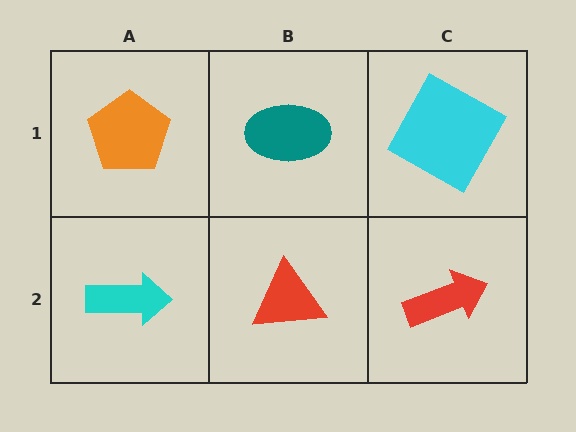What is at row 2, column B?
A red triangle.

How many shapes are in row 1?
3 shapes.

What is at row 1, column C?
A cyan square.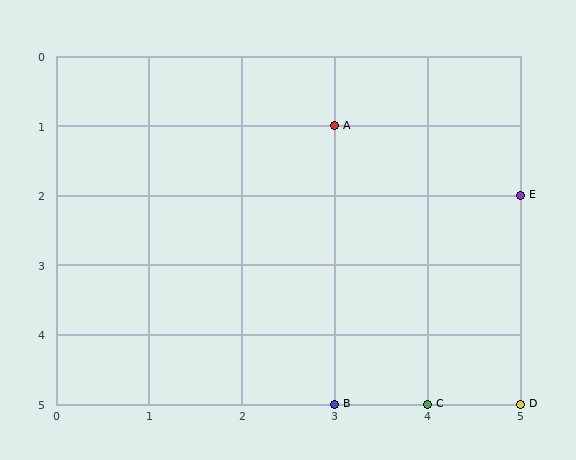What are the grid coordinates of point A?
Point A is at grid coordinates (3, 1).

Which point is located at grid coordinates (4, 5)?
Point C is at (4, 5).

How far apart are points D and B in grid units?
Points D and B are 2 columns apart.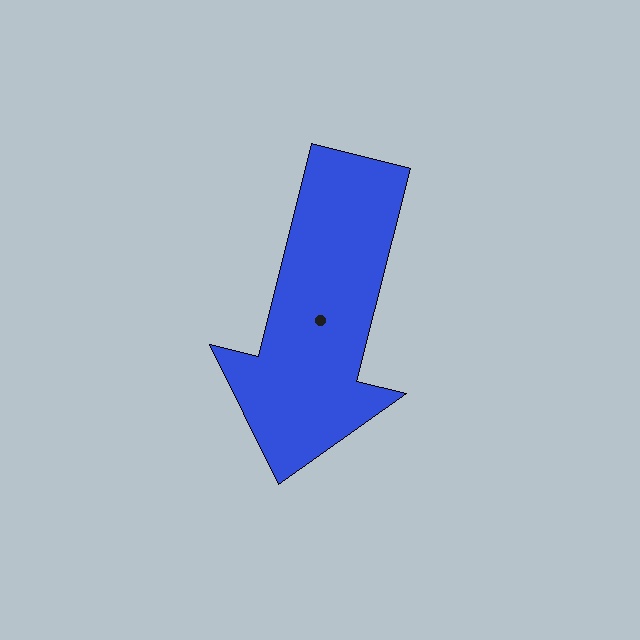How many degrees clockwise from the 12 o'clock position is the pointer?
Approximately 194 degrees.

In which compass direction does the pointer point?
South.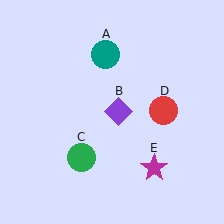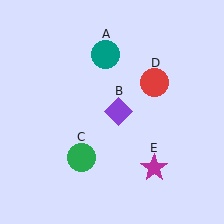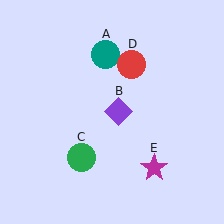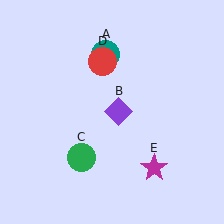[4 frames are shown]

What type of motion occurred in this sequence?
The red circle (object D) rotated counterclockwise around the center of the scene.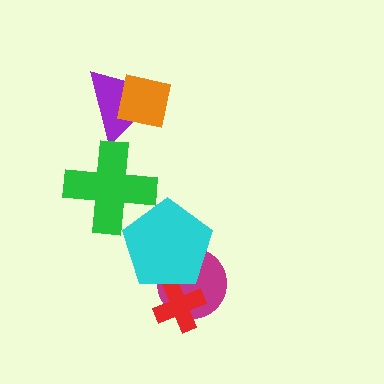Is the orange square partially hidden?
No, no other shape covers it.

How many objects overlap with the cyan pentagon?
3 objects overlap with the cyan pentagon.